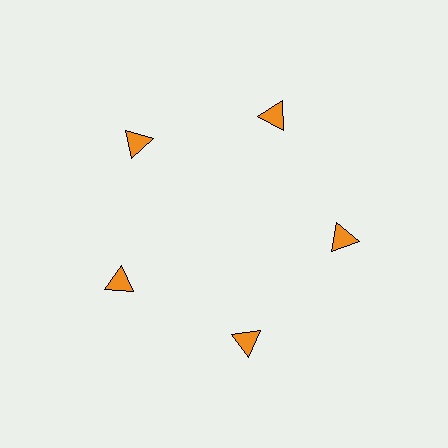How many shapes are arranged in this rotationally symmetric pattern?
There are 5 shapes, arranged in 5 groups of 1.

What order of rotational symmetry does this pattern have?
This pattern has 5-fold rotational symmetry.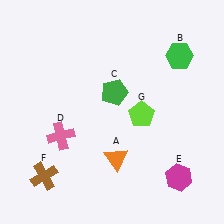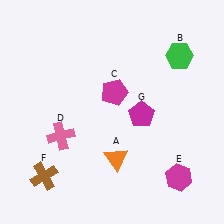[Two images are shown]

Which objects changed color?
C changed from green to magenta. G changed from lime to magenta.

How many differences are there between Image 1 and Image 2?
There are 2 differences between the two images.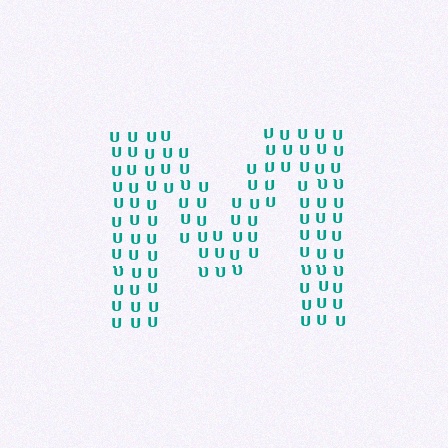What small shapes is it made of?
It is made of small letter U's.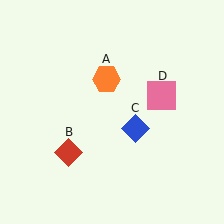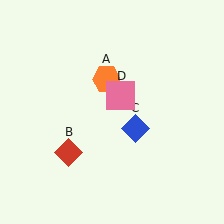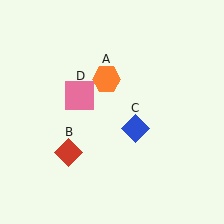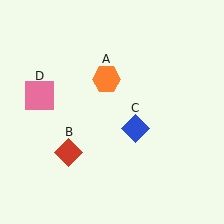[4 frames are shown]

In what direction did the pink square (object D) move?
The pink square (object D) moved left.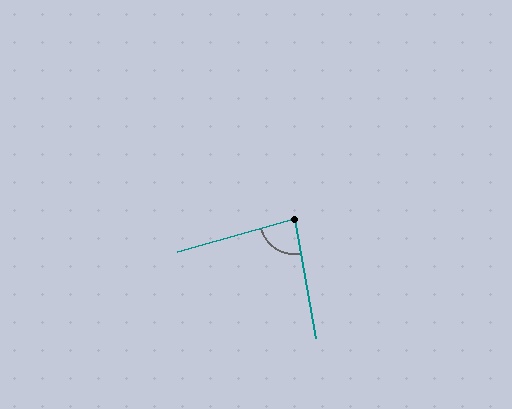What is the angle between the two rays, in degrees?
Approximately 84 degrees.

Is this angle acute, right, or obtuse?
It is acute.